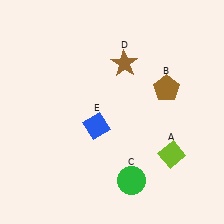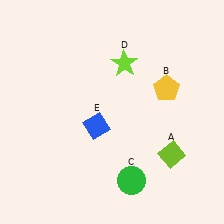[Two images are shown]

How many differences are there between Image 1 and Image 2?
There are 2 differences between the two images.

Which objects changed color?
B changed from brown to yellow. D changed from brown to lime.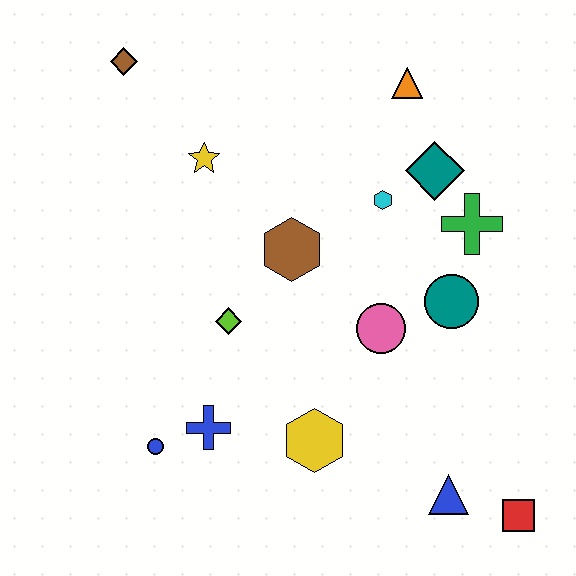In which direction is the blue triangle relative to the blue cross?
The blue triangle is to the right of the blue cross.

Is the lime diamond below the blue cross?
No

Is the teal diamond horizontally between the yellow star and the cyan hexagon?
No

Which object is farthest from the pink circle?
The brown diamond is farthest from the pink circle.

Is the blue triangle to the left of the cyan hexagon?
No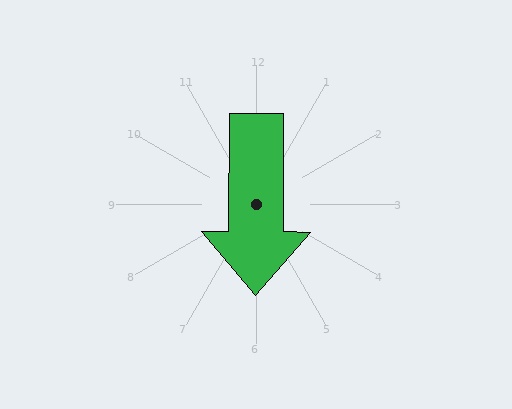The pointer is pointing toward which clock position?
Roughly 6 o'clock.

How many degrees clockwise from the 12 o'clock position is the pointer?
Approximately 180 degrees.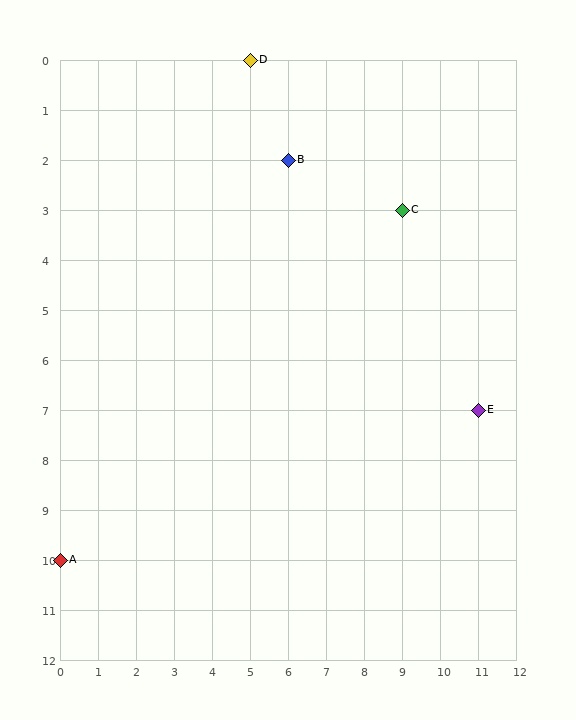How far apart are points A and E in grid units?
Points A and E are 11 columns and 3 rows apart (about 11.4 grid units diagonally).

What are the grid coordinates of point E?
Point E is at grid coordinates (11, 7).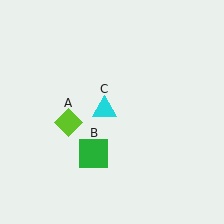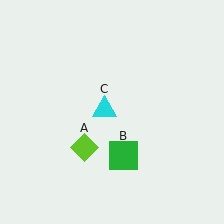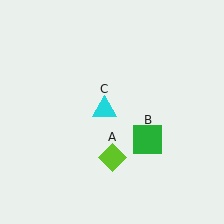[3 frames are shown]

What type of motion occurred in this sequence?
The lime diamond (object A), green square (object B) rotated counterclockwise around the center of the scene.